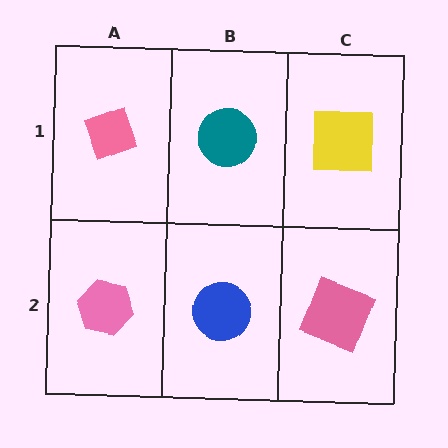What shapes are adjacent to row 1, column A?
A pink hexagon (row 2, column A), a teal circle (row 1, column B).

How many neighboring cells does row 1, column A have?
2.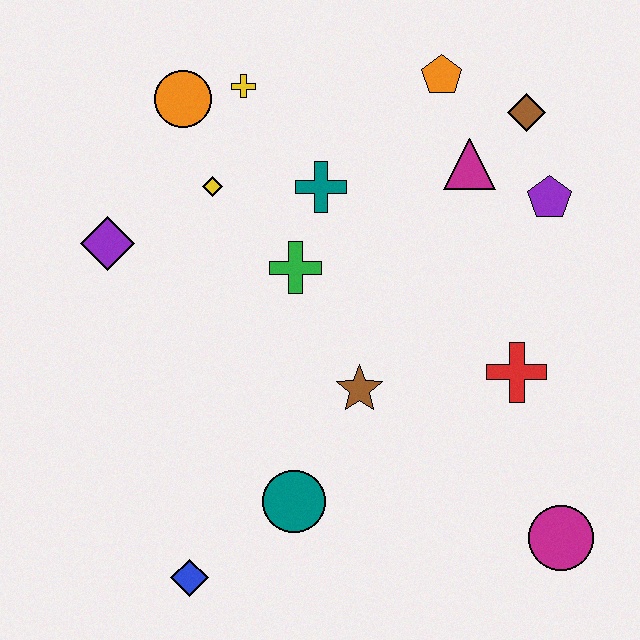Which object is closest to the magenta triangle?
The brown diamond is closest to the magenta triangle.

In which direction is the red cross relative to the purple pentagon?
The red cross is below the purple pentagon.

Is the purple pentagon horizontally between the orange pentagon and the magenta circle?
Yes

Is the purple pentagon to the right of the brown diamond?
Yes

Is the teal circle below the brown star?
Yes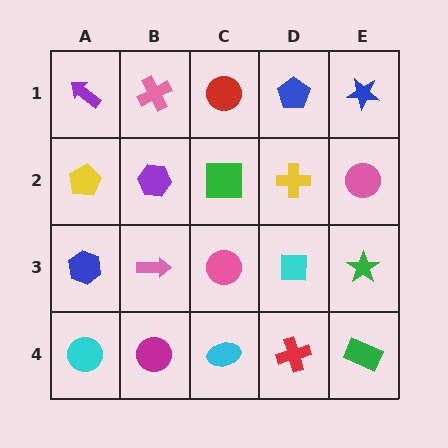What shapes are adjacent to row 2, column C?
A red circle (row 1, column C), a pink circle (row 3, column C), a purple hexagon (row 2, column B), a yellow cross (row 2, column D).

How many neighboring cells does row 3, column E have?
3.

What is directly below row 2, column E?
A green star.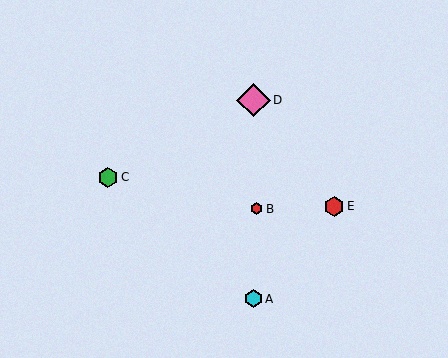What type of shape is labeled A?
Shape A is a cyan hexagon.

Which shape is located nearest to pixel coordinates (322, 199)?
The red hexagon (labeled E) at (334, 206) is nearest to that location.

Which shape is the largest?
The pink diamond (labeled D) is the largest.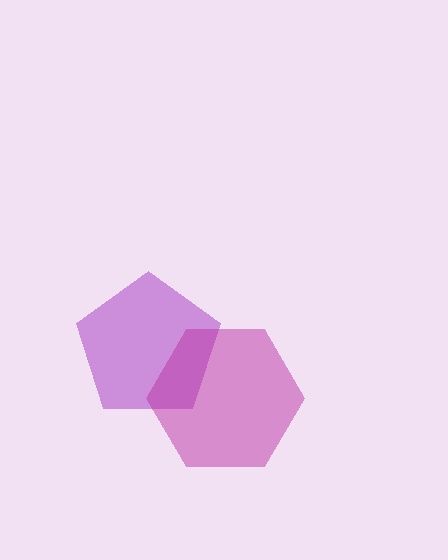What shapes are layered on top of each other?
The layered shapes are: a purple pentagon, a magenta hexagon.